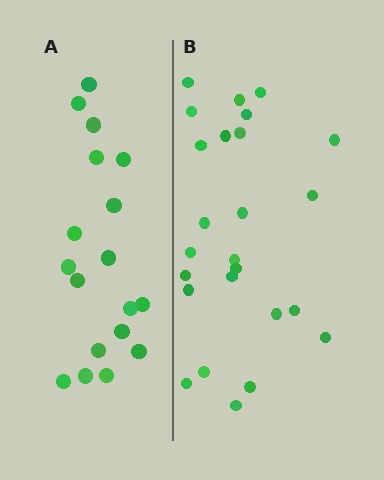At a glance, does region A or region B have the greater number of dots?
Region B (the right region) has more dots.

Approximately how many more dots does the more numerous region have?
Region B has roughly 8 or so more dots than region A.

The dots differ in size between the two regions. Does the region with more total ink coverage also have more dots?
No. Region A has more total ink coverage because its dots are larger, but region B actually contains more individual dots. Total area can be misleading — the number of items is what matters here.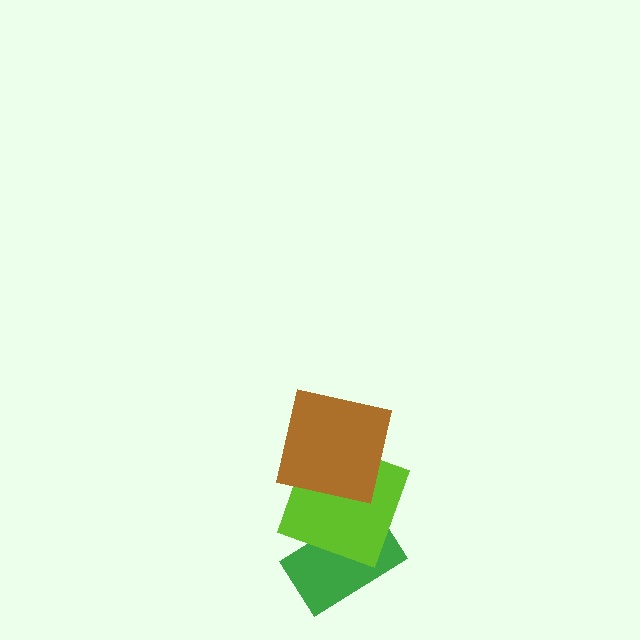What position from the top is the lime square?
The lime square is 2nd from the top.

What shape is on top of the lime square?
The brown square is on top of the lime square.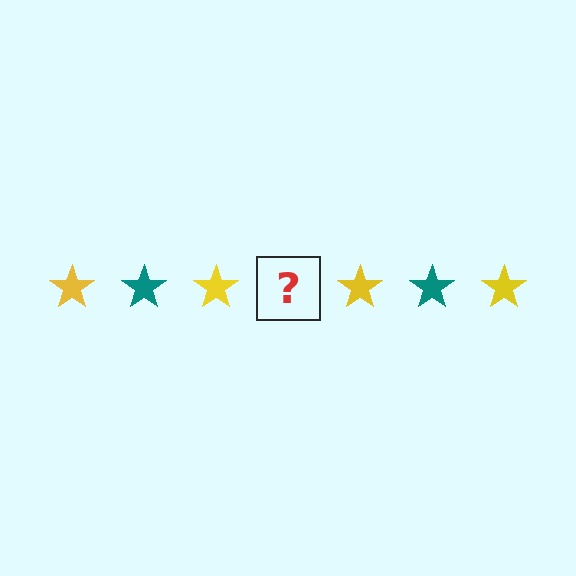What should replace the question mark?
The question mark should be replaced with a teal star.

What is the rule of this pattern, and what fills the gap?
The rule is that the pattern cycles through yellow, teal stars. The gap should be filled with a teal star.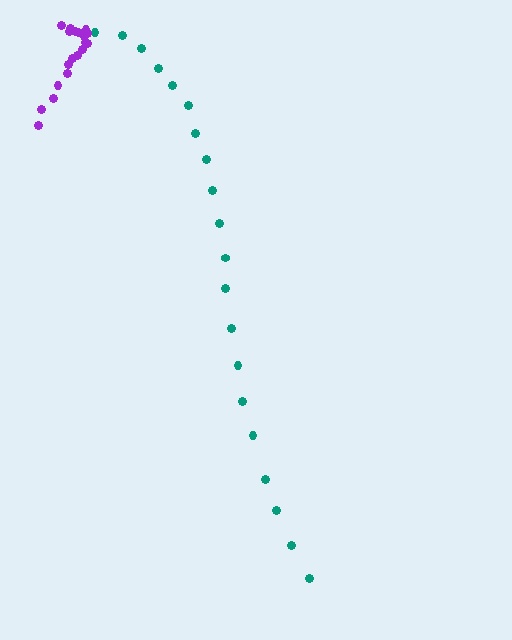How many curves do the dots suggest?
There are 2 distinct paths.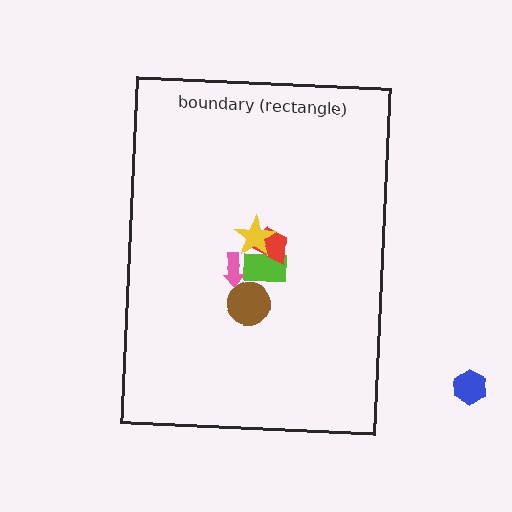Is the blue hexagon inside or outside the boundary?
Outside.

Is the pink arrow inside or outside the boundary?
Inside.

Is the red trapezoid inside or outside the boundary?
Inside.